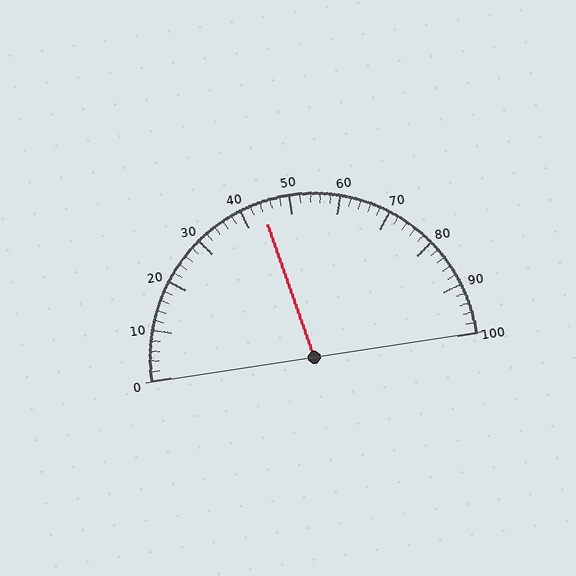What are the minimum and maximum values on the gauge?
The gauge ranges from 0 to 100.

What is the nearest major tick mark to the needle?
The nearest major tick mark is 40.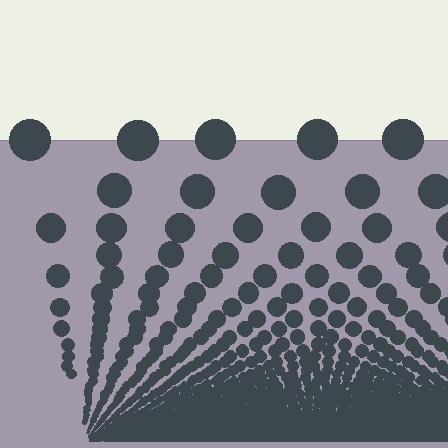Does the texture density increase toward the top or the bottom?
Density increases toward the bottom.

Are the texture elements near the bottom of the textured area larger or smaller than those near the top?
Smaller. The gradient is inverted — elements near the bottom are smaller and denser.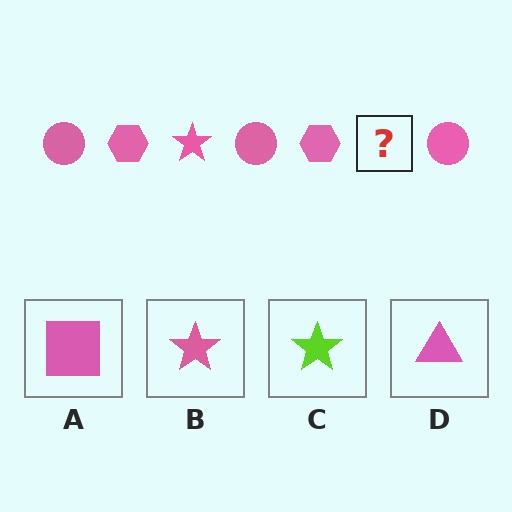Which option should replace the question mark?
Option B.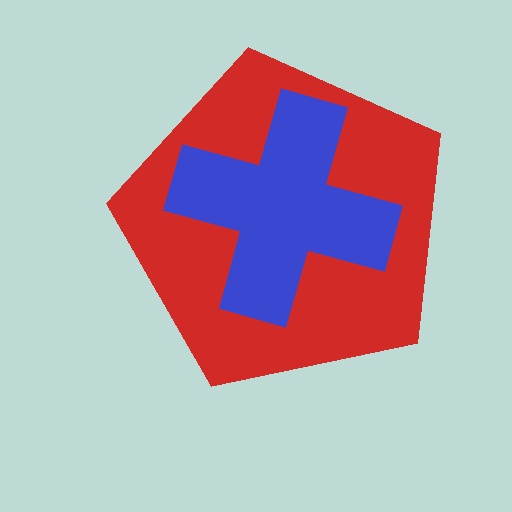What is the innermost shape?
The blue cross.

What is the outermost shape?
The red pentagon.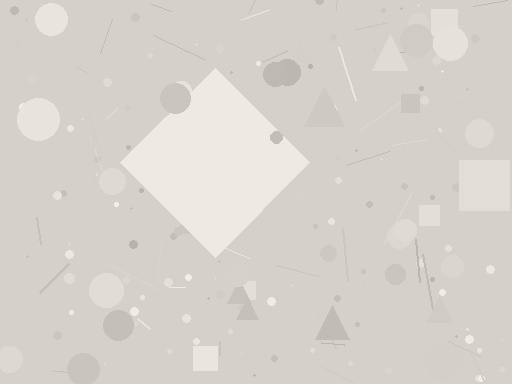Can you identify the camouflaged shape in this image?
The camouflaged shape is a diamond.